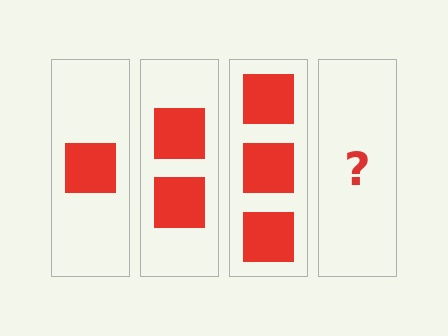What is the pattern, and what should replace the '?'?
The pattern is that each step adds one more square. The '?' should be 4 squares.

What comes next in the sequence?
The next element should be 4 squares.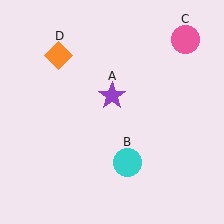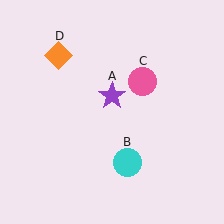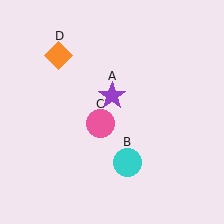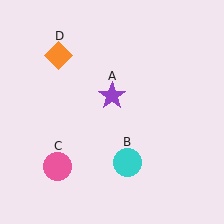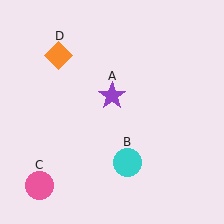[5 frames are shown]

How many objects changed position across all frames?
1 object changed position: pink circle (object C).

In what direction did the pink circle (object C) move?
The pink circle (object C) moved down and to the left.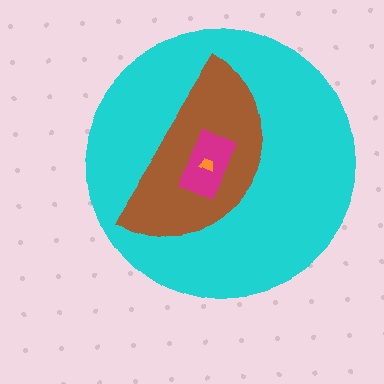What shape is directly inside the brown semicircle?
The magenta rectangle.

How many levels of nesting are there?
4.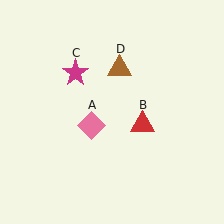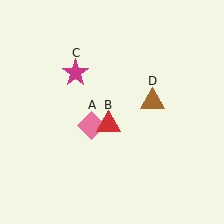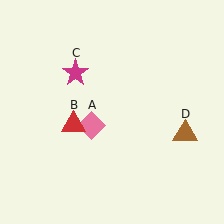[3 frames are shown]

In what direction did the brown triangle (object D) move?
The brown triangle (object D) moved down and to the right.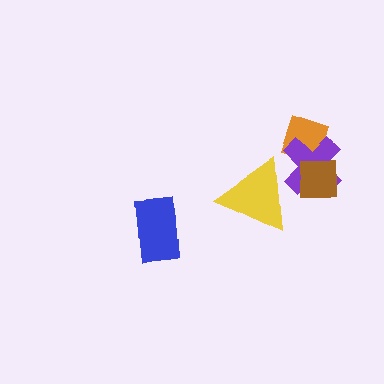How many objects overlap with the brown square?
2 objects overlap with the brown square.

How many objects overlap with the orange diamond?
2 objects overlap with the orange diamond.